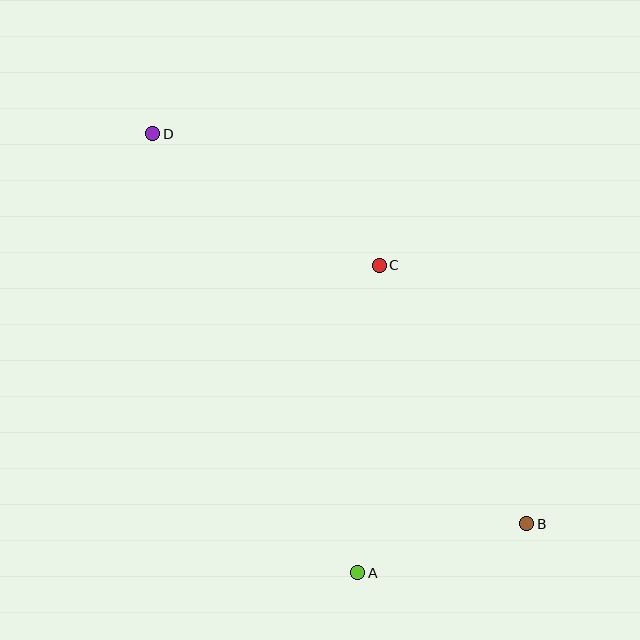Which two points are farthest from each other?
Points B and D are farthest from each other.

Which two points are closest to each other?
Points A and B are closest to each other.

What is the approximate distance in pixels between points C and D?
The distance between C and D is approximately 262 pixels.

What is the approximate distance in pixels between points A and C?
The distance between A and C is approximately 308 pixels.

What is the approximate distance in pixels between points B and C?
The distance between B and C is approximately 298 pixels.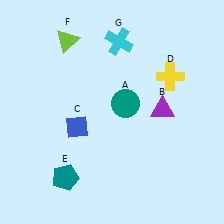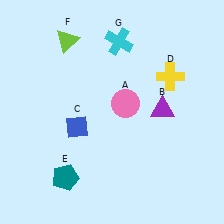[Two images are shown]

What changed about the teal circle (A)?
In Image 1, A is teal. In Image 2, it changed to pink.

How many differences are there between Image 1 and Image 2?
There is 1 difference between the two images.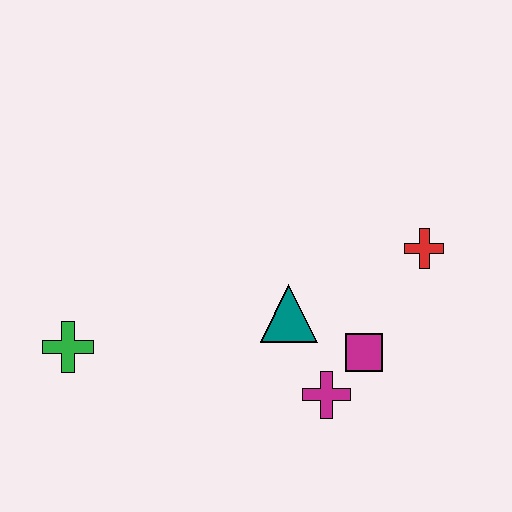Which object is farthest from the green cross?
The red cross is farthest from the green cross.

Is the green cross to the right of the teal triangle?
No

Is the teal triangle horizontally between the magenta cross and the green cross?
Yes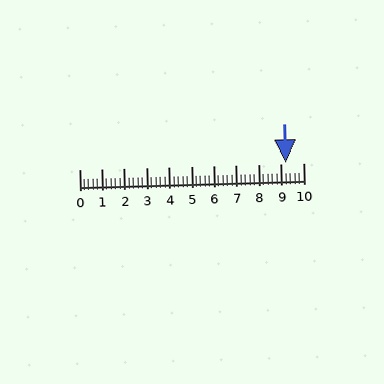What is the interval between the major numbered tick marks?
The major tick marks are spaced 1 units apart.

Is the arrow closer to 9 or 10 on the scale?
The arrow is closer to 9.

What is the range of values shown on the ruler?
The ruler shows values from 0 to 10.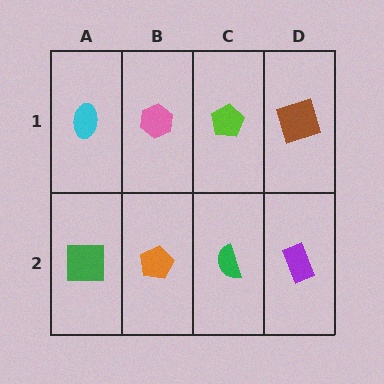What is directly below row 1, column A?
A green square.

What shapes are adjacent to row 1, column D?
A purple rectangle (row 2, column D), a lime pentagon (row 1, column C).